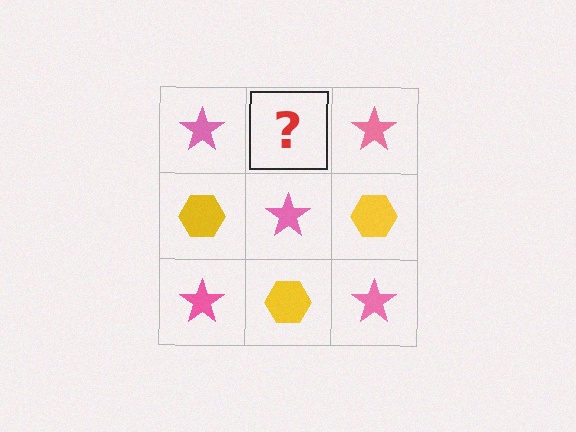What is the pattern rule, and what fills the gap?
The rule is that it alternates pink star and yellow hexagon in a checkerboard pattern. The gap should be filled with a yellow hexagon.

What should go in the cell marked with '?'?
The missing cell should contain a yellow hexagon.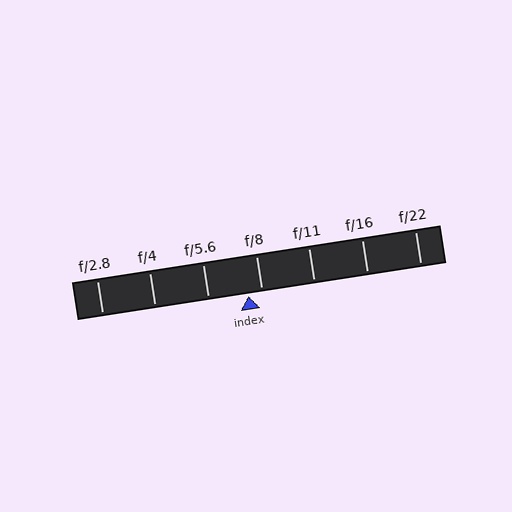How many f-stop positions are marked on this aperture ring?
There are 7 f-stop positions marked.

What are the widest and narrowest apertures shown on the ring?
The widest aperture shown is f/2.8 and the narrowest is f/22.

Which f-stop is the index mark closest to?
The index mark is closest to f/8.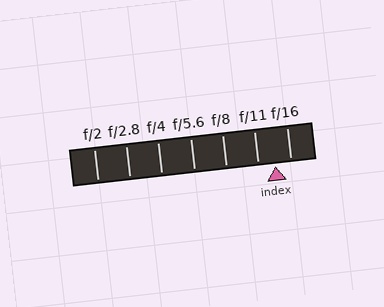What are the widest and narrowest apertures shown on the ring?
The widest aperture shown is f/2 and the narrowest is f/16.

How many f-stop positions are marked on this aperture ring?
There are 7 f-stop positions marked.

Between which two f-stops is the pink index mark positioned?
The index mark is between f/11 and f/16.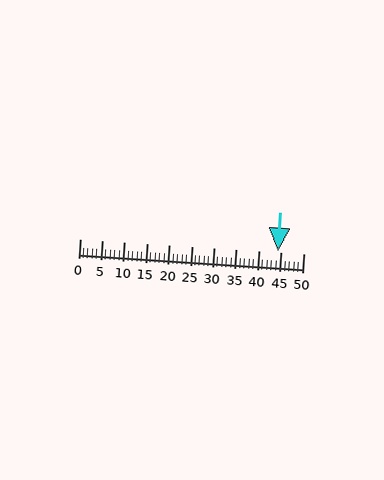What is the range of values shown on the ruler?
The ruler shows values from 0 to 50.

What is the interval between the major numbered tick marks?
The major tick marks are spaced 5 units apart.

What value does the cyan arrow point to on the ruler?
The cyan arrow points to approximately 44.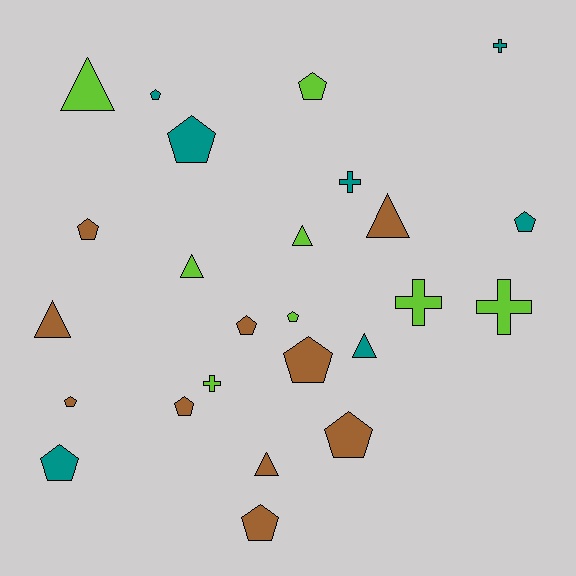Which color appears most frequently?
Brown, with 10 objects.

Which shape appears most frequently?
Pentagon, with 13 objects.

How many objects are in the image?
There are 25 objects.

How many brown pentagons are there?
There are 7 brown pentagons.